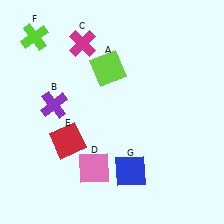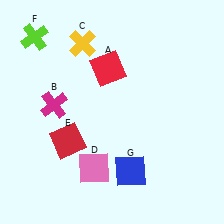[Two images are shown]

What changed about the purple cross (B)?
In Image 1, B is purple. In Image 2, it changed to magenta.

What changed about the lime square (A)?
In Image 1, A is lime. In Image 2, it changed to red.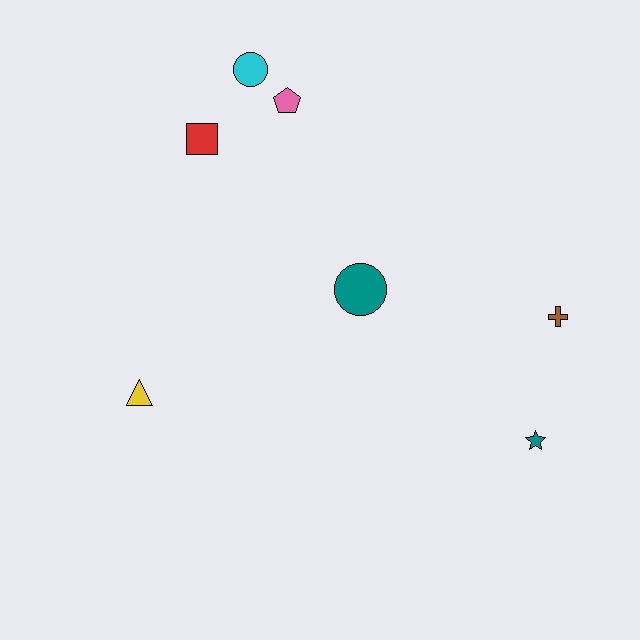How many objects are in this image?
There are 7 objects.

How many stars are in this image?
There is 1 star.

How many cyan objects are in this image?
There is 1 cyan object.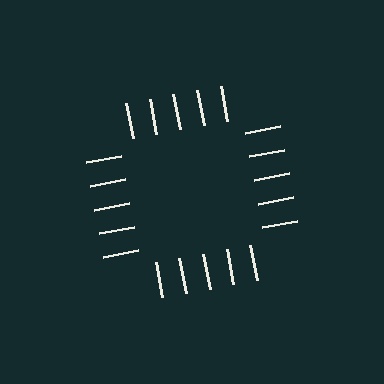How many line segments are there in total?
20 — 5 along each of the 4 edges.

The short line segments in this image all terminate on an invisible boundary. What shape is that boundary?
An illusory square — the line segments terminate on its edges but no continuous stroke is drawn.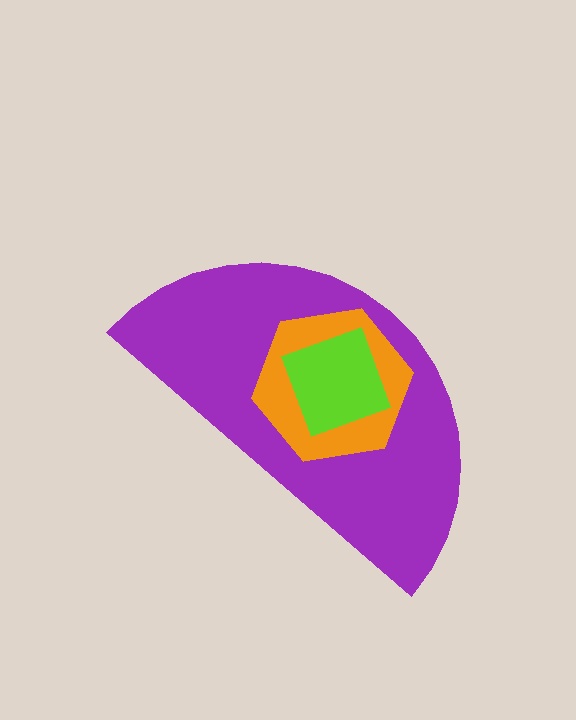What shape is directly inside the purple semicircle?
The orange hexagon.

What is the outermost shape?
The purple semicircle.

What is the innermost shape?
The lime diamond.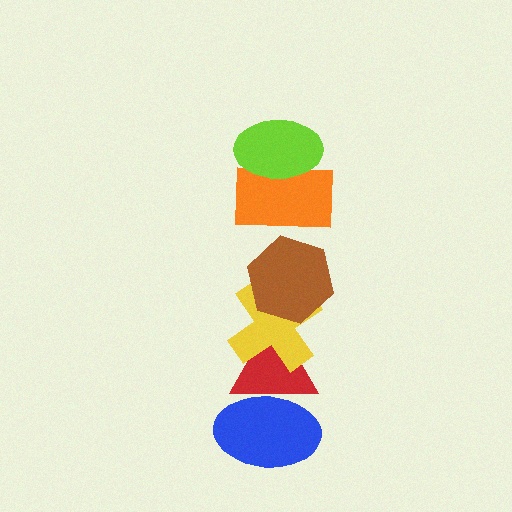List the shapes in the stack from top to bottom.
From top to bottom: the lime ellipse, the orange rectangle, the brown hexagon, the yellow cross, the red triangle, the blue ellipse.